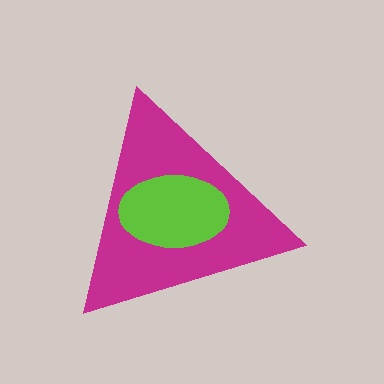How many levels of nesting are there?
2.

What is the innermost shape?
The lime ellipse.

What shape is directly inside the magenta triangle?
The lime ellipse.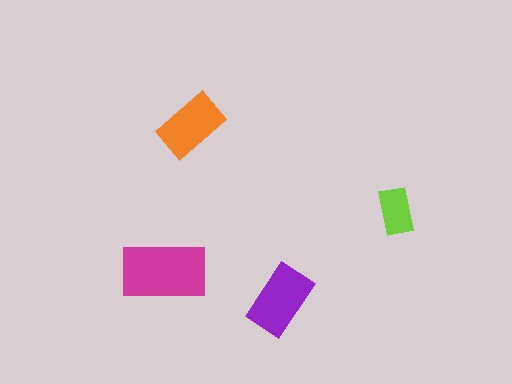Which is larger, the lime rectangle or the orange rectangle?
The orange one.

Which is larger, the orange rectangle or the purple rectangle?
The purple one.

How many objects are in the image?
There are 4 objects in the image.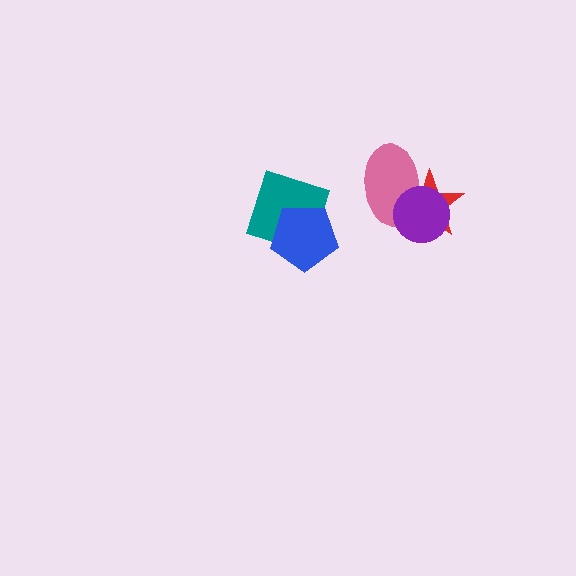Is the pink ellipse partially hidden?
Yes, it is partially covered by another shape.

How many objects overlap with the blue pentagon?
1 object overlaps with the blue pentagon.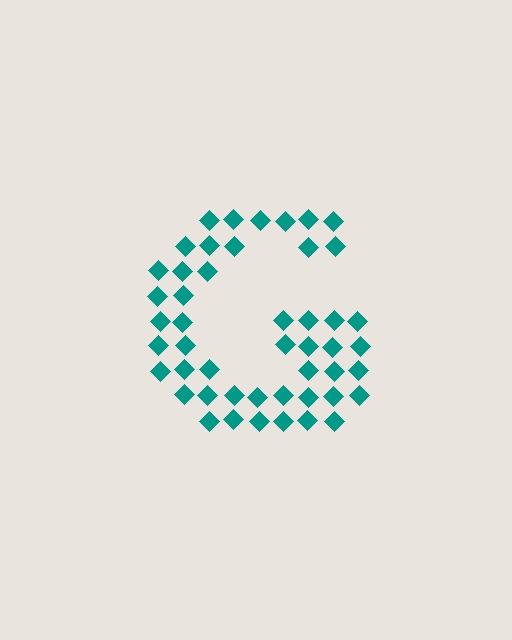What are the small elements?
The small elements are diamonds.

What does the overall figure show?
The overall figure shows the letter G.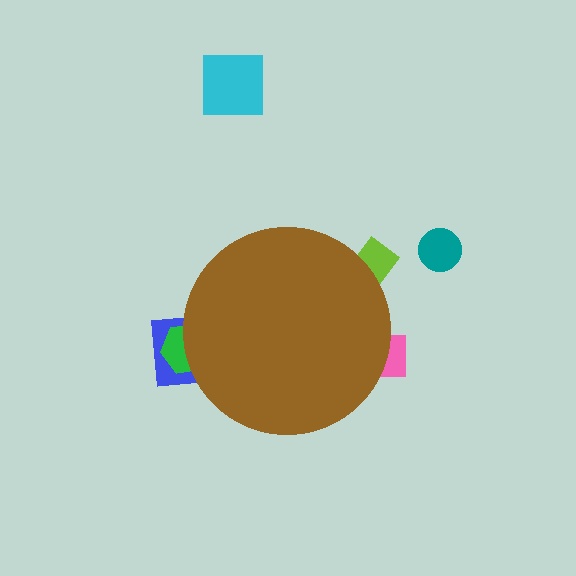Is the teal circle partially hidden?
No, the teal circle is fully visible.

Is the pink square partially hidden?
Yes, the pink square is partially hidden behind the brown circle.